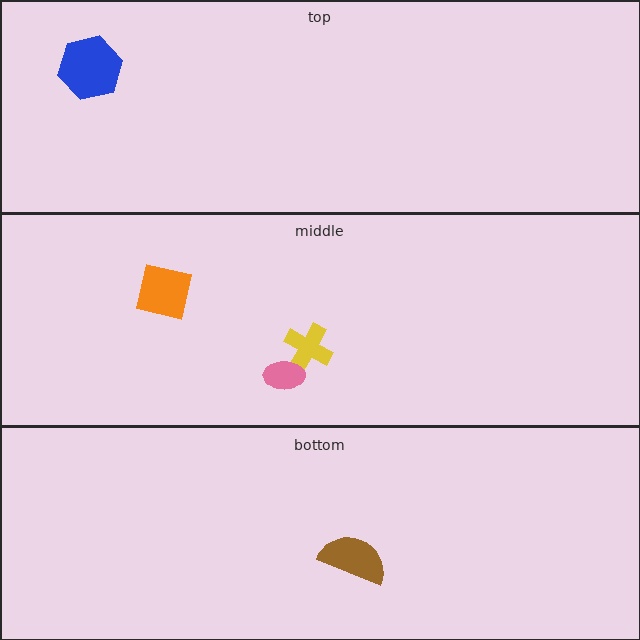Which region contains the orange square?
The middle region.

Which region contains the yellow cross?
The middle region.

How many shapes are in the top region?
1.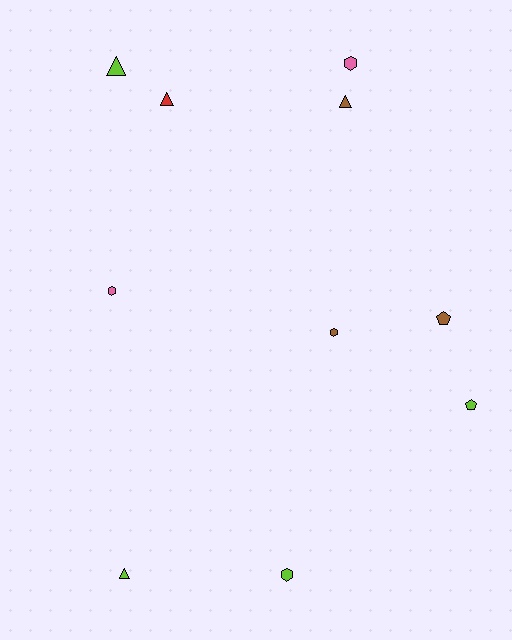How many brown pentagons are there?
There is 1 brown pentagon.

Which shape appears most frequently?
Triangle, with 4 objects.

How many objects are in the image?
There are 10 objects.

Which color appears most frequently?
Lime, with 4 objects.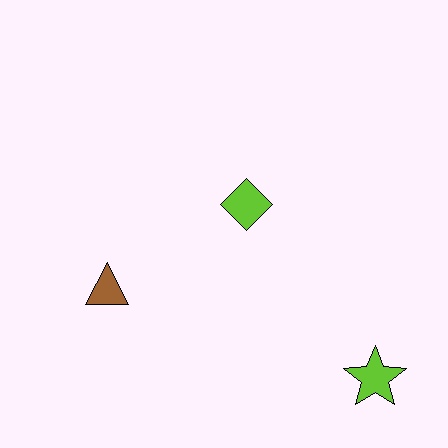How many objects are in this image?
There are 3 objects.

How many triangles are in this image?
There is 1 triangle.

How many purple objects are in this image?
There are no purple objects.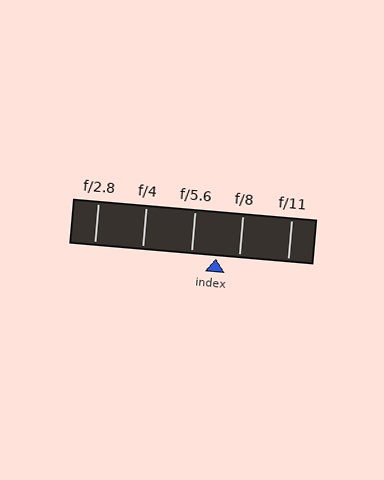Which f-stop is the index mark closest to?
The index mark is closest to f/8.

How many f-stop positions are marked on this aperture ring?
There are 5 f-stop positions marked.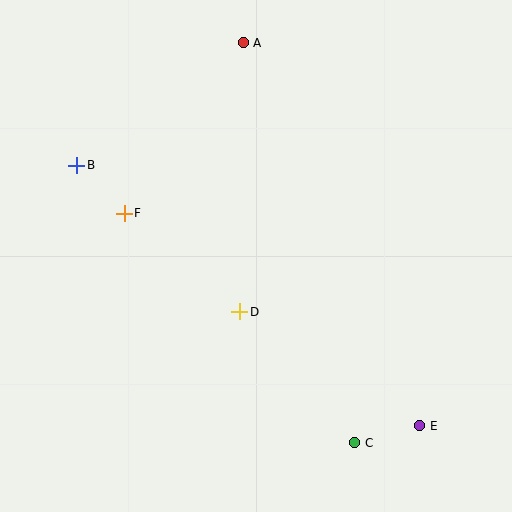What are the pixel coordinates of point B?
Point B is at (77, 165).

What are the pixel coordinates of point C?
Point C is at (355, 443).